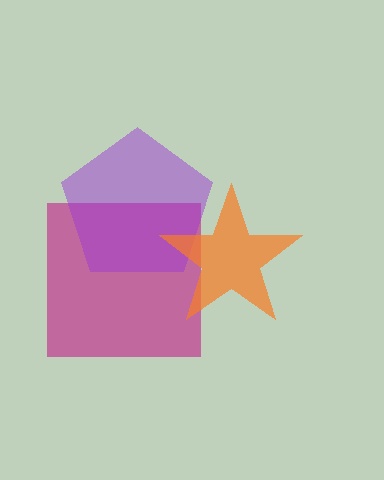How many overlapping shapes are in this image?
There are 3 overlapping shapes in the image.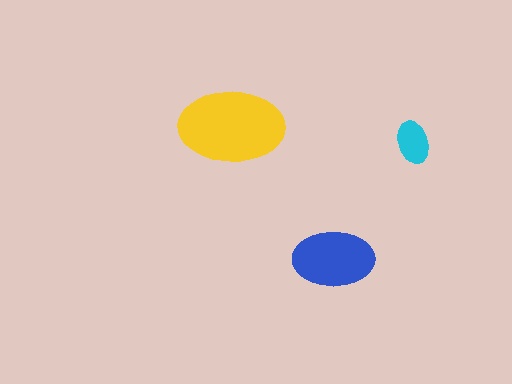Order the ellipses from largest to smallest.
the yellow one, the blue one, the cyan one.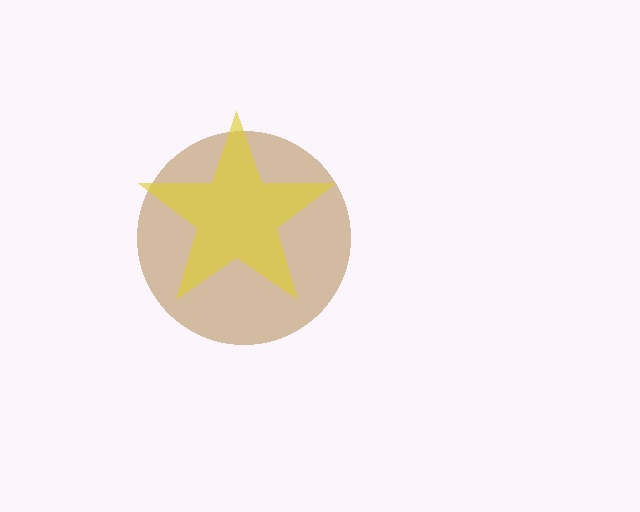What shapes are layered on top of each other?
The layered shapes are: a brown circle, a yellow star.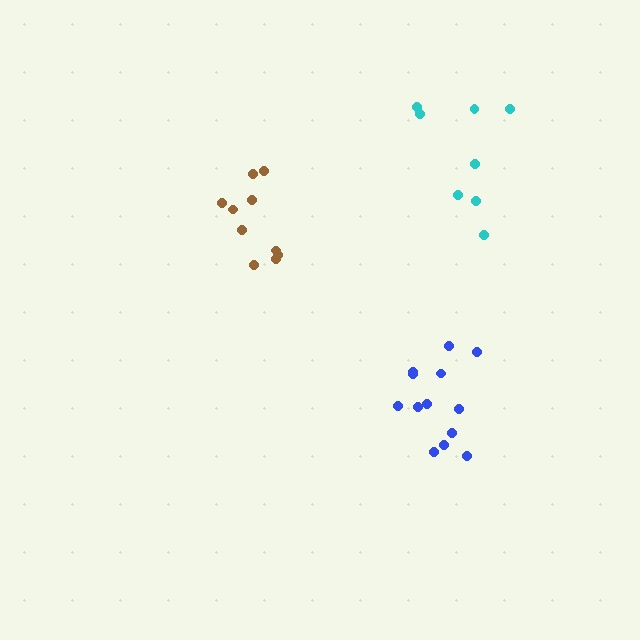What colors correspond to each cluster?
The clusters are colored: brown, blue, cyan.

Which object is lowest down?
The blue cluster is bottommost.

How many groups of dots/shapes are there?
There are 3 groups.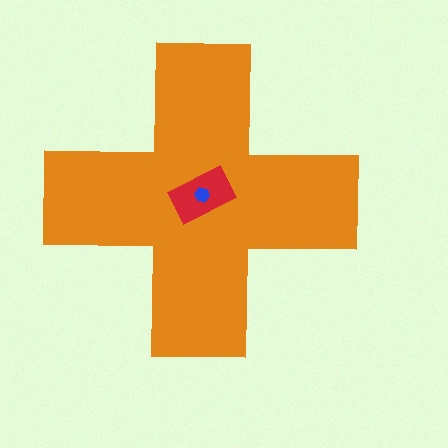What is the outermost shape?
The orange cross.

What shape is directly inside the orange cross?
The red rectangle.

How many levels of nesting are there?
3.